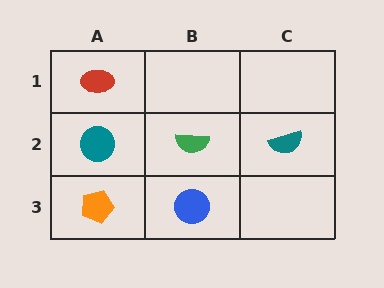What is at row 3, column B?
A blue circle.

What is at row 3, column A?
An orange pentagon.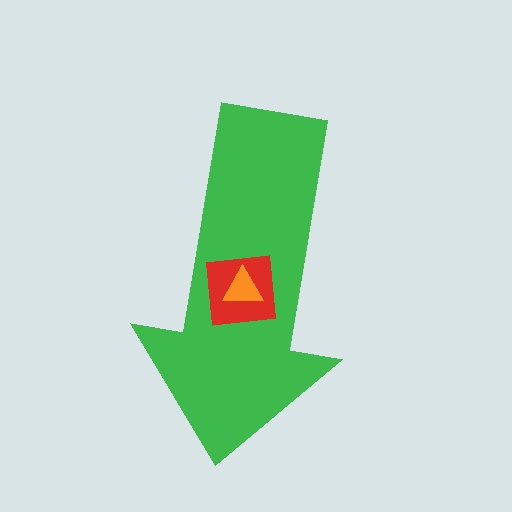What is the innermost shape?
The orange triangle.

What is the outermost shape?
The green arrow.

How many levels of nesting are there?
3.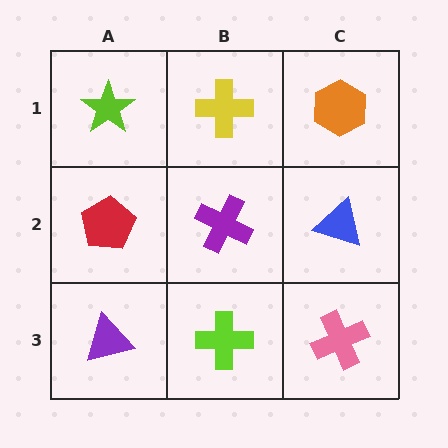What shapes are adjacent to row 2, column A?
A lime star (row 1, column A), a purple triangle (row 3, column A), a purple cross (row 2, column B).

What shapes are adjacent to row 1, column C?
A blue triangle (row 2, column C), a yellow cross (row 1, column B).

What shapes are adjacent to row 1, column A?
A red pentagon (row 2, column A), a yellow cross (row 1, column B).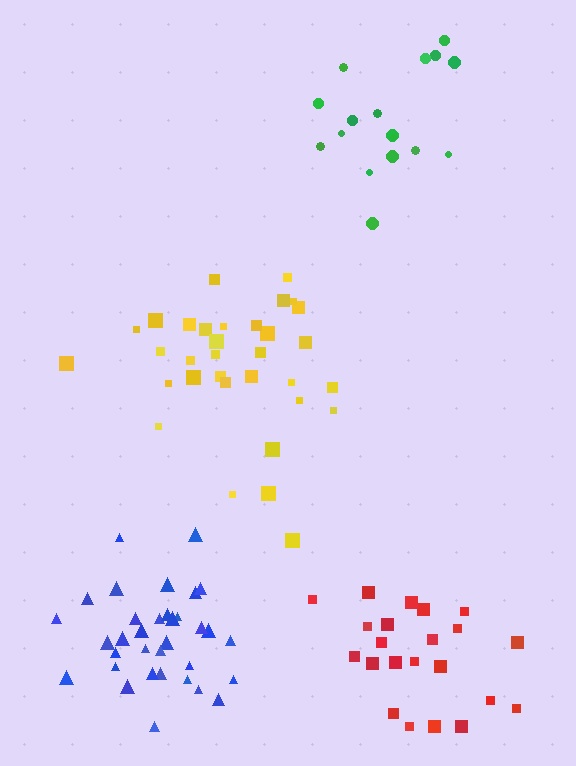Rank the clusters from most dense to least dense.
blue, green, yellow, red.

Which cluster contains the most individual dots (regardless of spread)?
Yellow (34).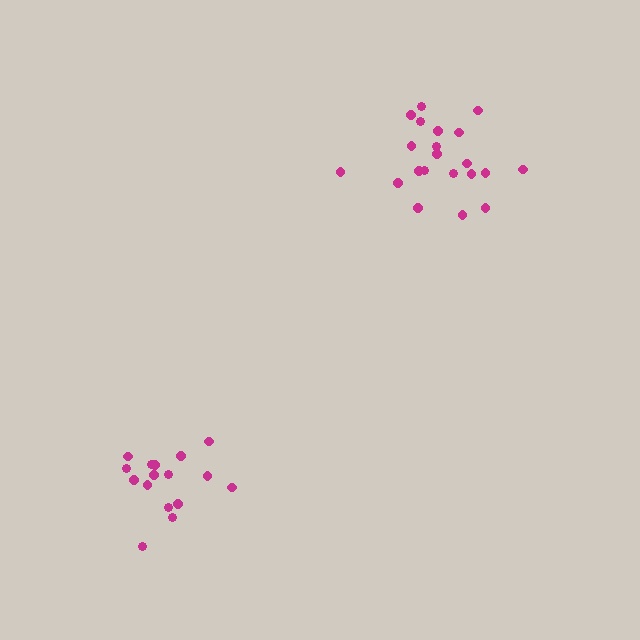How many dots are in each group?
Group 1: 21 dots, Group 2: 16 dots (37 total).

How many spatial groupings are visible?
There are 2 spatial groupings.